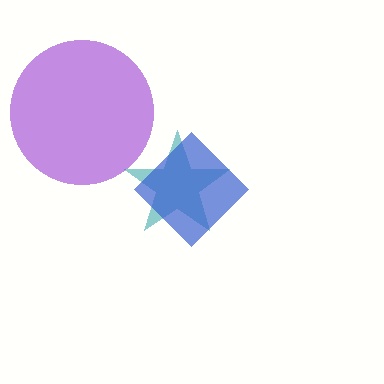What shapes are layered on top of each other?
The layered shapes are: a purple circle, a teal star, a blue diamond.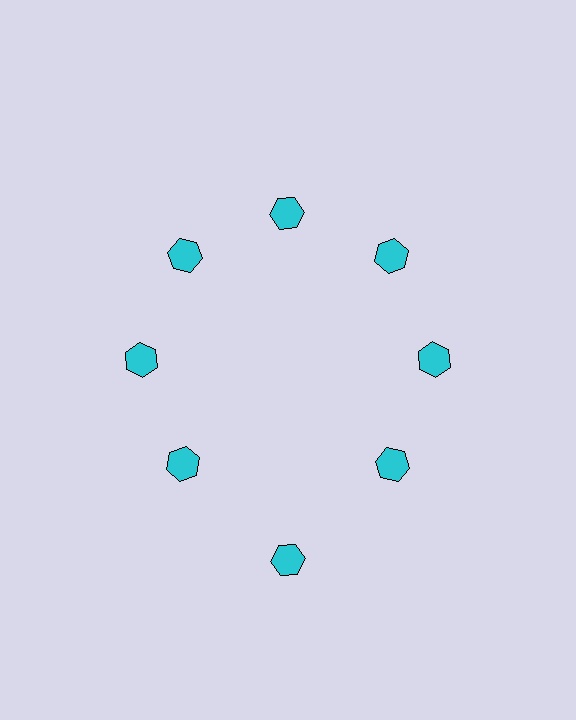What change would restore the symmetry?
The symmetry would be restored by moving it inward, back onto the ring so that all 8 hexagons sit at equal angles and equal distance from the center.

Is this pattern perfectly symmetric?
No. The 8 cyan hexagons are arranged in a ring, but one element near the 6 o'clock position is pushed outward from the center, breaking the 8-fold rotational symmetry.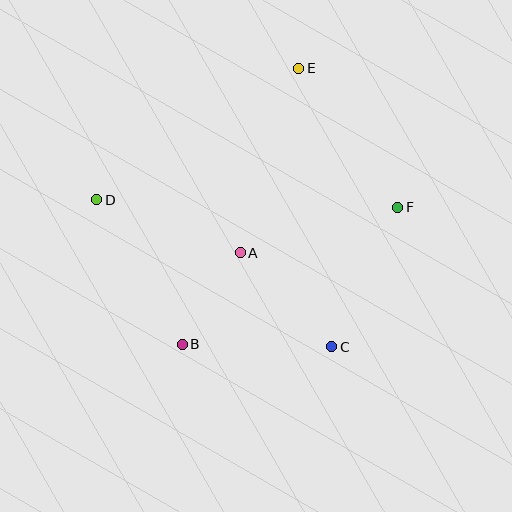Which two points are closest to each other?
Points A and B are closest to each other.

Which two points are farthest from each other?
Points D and F are farthest from each other.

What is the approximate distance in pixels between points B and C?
The distance between B and C is approximately 150 pixels.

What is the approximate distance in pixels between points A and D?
The distance between A and D is approximately 153 pixels.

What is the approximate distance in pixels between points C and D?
The distance between C and D is approximately 277 pixels.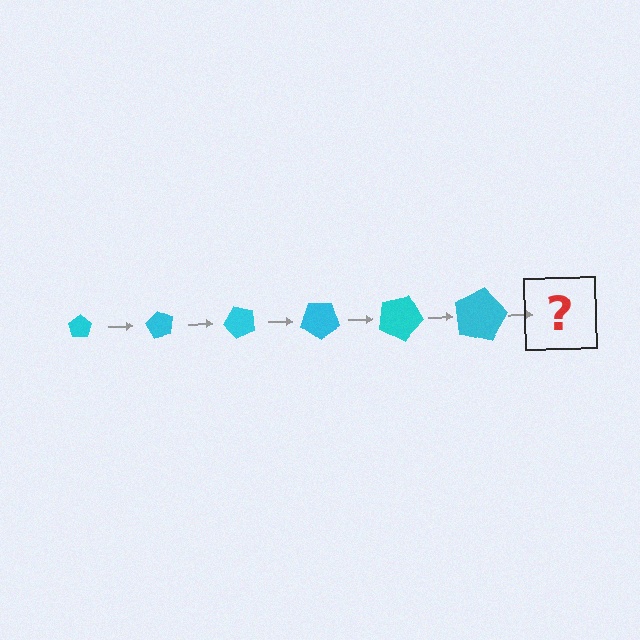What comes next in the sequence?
The next element should be a pentagon, larger than the previous one and rotated 360 degrees from the start.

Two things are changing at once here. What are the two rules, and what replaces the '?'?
The two rules are that the pentagon grows larger each step and it rotates 60 degrees each step. The '?' should be a pentagon, larger than the previous one and rotated 360 degrees from the start.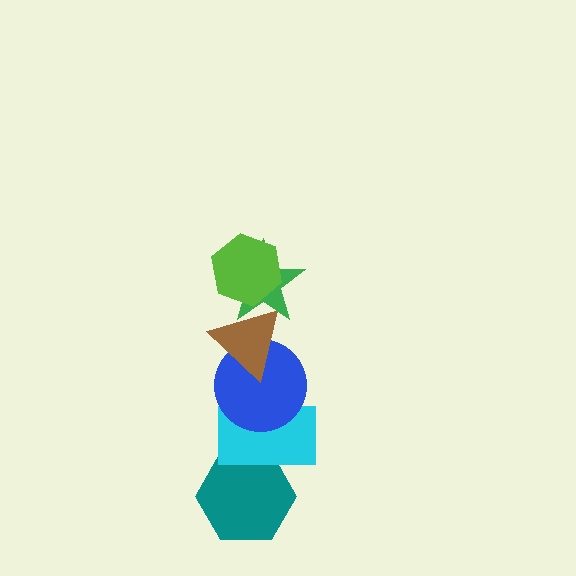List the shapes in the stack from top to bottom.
From top to bottom: the lime hexagon, the green star, the brown triangle, the blue circle, the cyan rectangle, the teal hexagon.